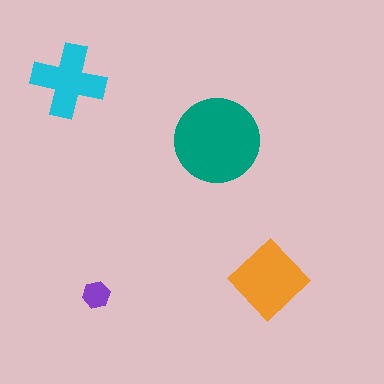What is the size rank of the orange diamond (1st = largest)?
2nd.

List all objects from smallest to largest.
The purple hexagon, the cyan cross, the orange diamond, the teal circle.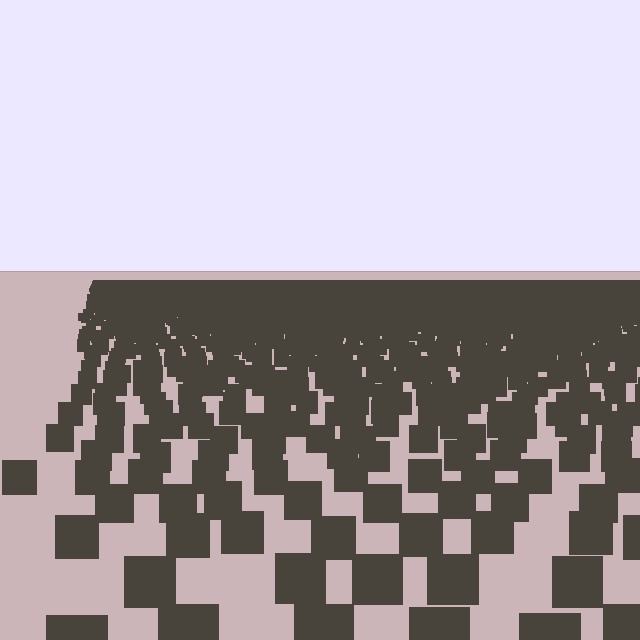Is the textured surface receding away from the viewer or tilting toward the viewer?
The surface is receding away from the viewer. Texture elements get smaller and denser toward the top.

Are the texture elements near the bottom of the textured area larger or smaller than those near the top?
Larger. Near the bottom, elements are closer to the viewer and appear at a bigger on-screen size.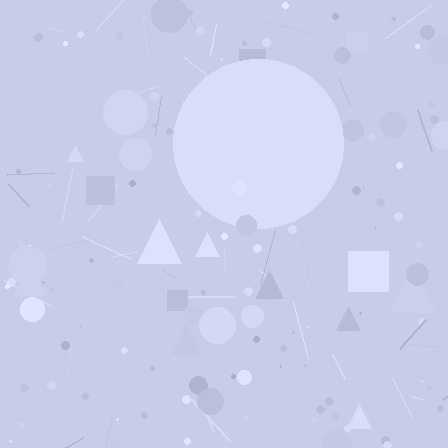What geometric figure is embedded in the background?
A circle is embedded in the background.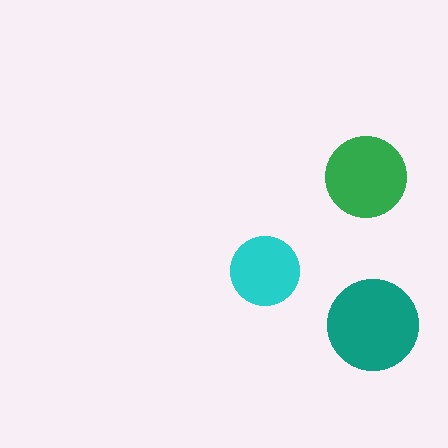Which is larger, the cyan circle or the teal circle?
The teal one.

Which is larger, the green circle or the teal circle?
The teal one.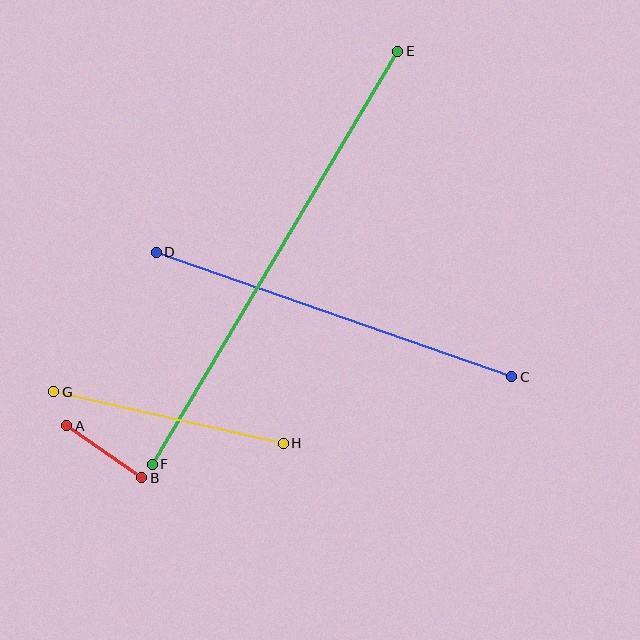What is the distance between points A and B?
The distance is approximately 91 pixels.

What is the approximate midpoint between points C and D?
The midpoint is at approximately (334, 315) pixels.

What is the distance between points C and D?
The distance is approximately 377 pixels.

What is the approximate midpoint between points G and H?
The midpoint is at approximately (168, 418) pixels.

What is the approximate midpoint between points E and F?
The midpoint is at approximately (275, 258) pixels.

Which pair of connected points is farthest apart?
Points E and F are farthest apart.